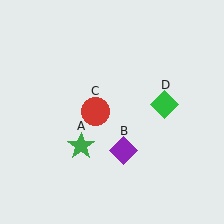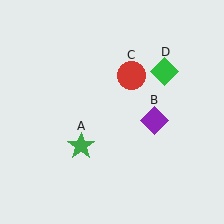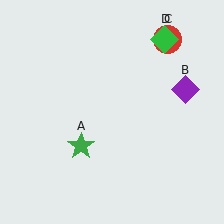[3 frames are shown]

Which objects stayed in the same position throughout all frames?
Green star (object A) remained stationary.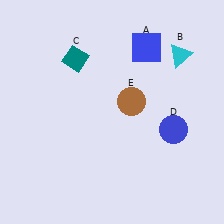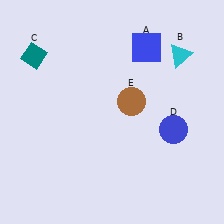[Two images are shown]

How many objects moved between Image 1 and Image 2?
1 object moved between the two images.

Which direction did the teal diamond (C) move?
The teal diamond (C) moved left.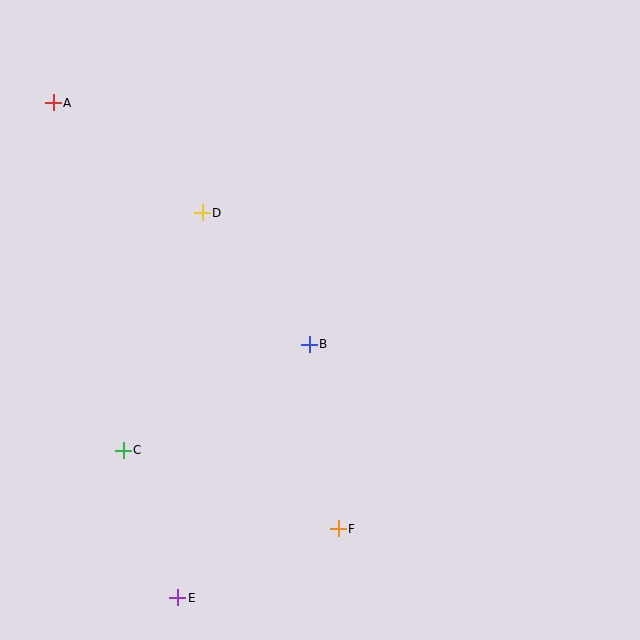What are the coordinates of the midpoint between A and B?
The midpoint between A and B is at (181, 224).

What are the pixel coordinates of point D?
Point D is at (202, 213).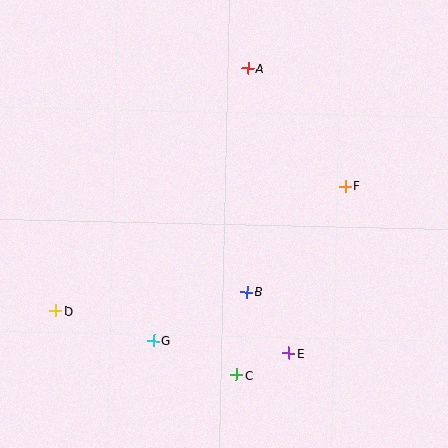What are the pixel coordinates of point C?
Point C is at (236, 375).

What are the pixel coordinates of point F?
Point F is at (345, 186).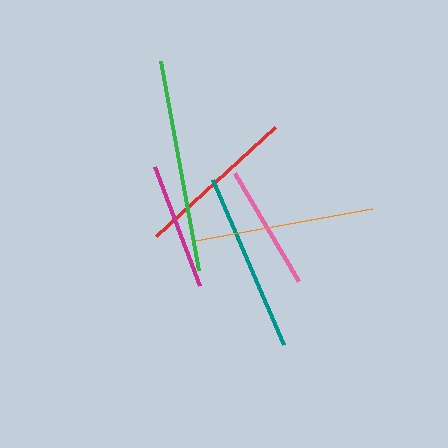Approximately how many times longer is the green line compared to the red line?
The green line is approximately 1.3 times the length of the red line.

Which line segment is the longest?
The green line is the longest at approximately 212 pixels.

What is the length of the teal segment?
The teal segment is approximately 179 pixels long.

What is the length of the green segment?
The green segment is approximately 212 pixels long.